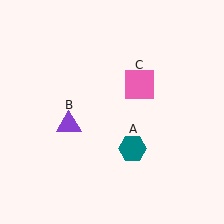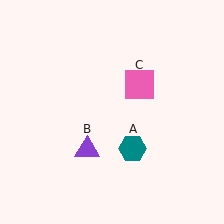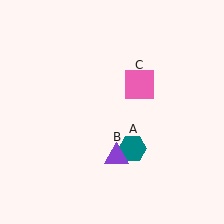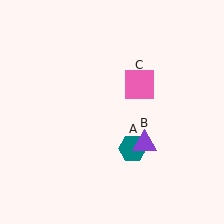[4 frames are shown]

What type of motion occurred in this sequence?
The purple triangle (object B) rotated counterclockwise around the center of the scene.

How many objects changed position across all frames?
1 object changed position: purple triangle (object B).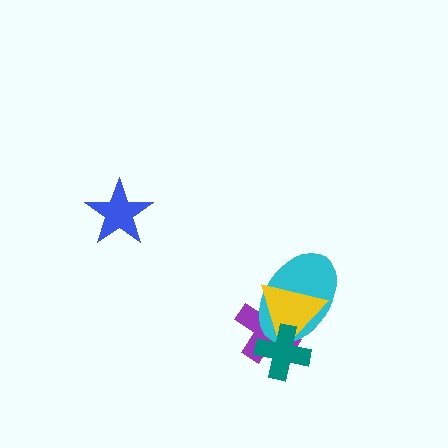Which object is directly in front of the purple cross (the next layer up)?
The cyan ellipse is directly in front of the purple cross.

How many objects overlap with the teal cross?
3 objects overlap with the teal cross.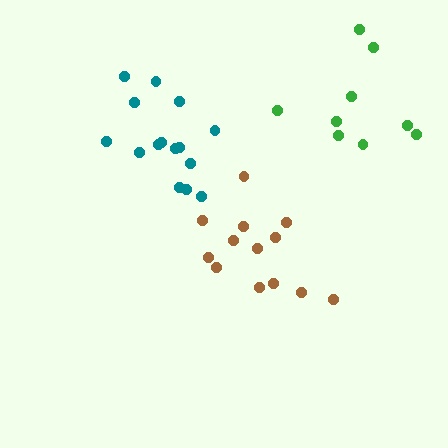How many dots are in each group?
Group 1: 9 dots, Group 2: 13 dots, Group 3: 15 dots (37 total).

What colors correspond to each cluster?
The clusters are colored: green, brown, teal.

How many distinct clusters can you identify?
There are 3 distinct clusters.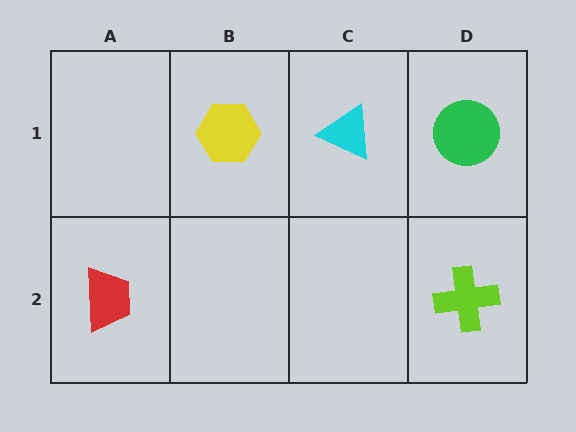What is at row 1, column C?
A cyan triangle.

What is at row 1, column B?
A yellow hexagon.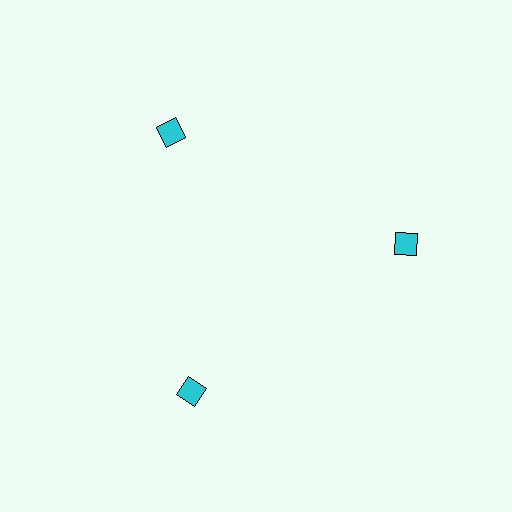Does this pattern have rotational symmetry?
Yes, this pattern has 3-fold rotational symmetry. It looks the same after rotating 120 degrees around the center.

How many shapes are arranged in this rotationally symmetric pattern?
There are 3 shapes, arranged in 3 groups of 1.